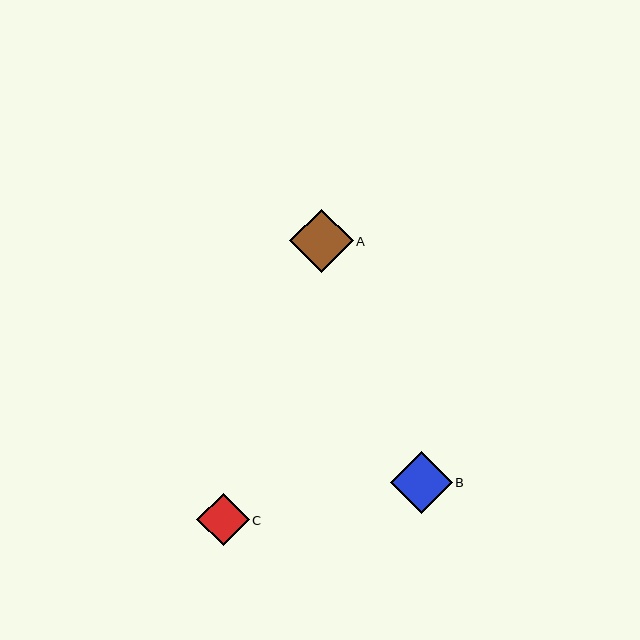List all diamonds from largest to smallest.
From largest to smallest: A, B, C.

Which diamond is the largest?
Diamond A is the largest with a size of approximately 63 pixels.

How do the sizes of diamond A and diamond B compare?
Diamond A and diamond B are approximately the same size.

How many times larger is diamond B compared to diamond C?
Diamond B is approximately 1.2 times the size of diamond C.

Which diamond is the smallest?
Diamond C is the smallest with a size of approximately 52 pixels.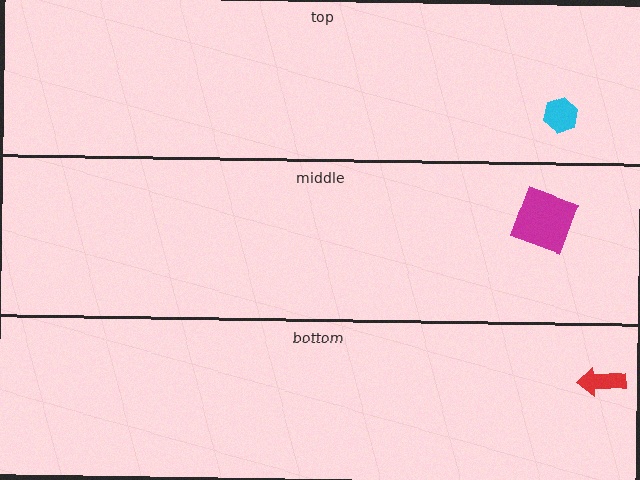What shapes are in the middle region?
The magenta square.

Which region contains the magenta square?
The middle region.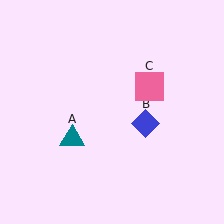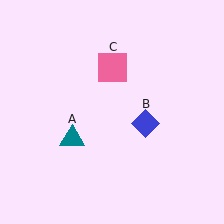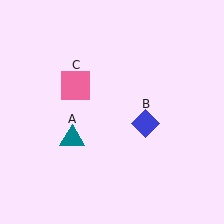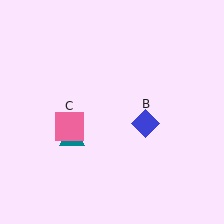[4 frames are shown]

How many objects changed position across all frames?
1 object changed position: pink square (object C).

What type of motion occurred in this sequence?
The pink square (object C) rotated counterclockwise around the center of the scene.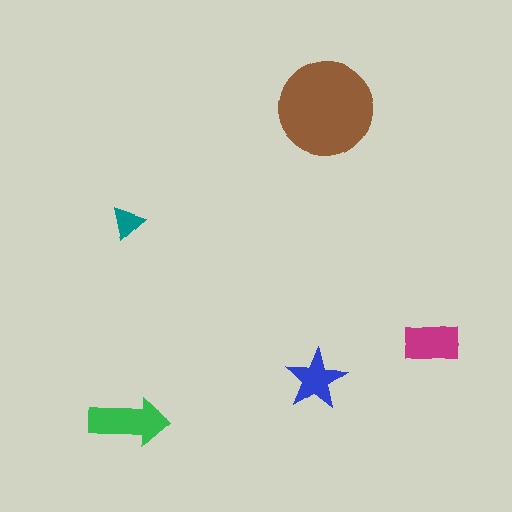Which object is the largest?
The brown circle.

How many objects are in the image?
There are 5 objects in the image.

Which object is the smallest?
The teal triangle.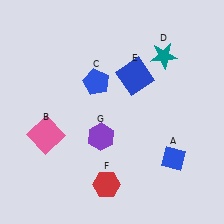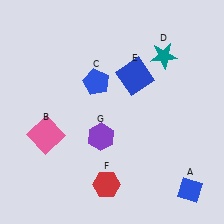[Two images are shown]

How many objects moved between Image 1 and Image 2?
1 object moved between the two images.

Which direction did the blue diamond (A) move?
The blue diamond (A) moved down.